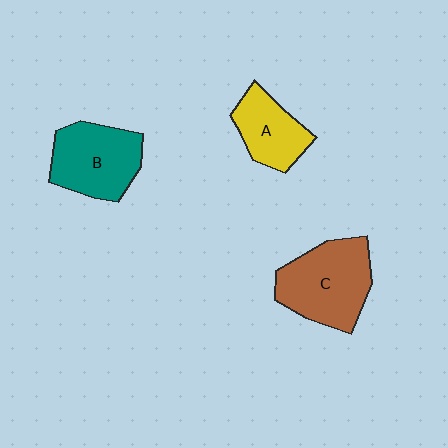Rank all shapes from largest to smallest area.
From largest to smallest: C (brown), B (teal), A (yellow).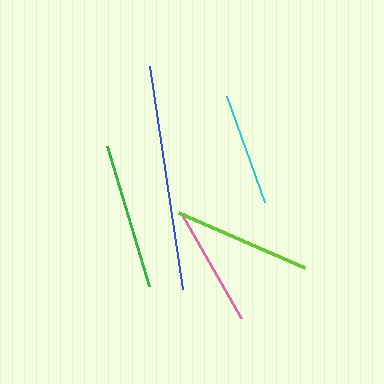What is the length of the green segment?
The green segment is approximately 146 pixels long.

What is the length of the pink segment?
The pink segment is approximately 121 pixels long.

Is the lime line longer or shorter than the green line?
The green line is longer than the lime line.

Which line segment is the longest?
The blue line is the longest at approximately 226 pixels.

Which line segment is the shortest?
The cyan line is the shortest at approximately 113 pixels.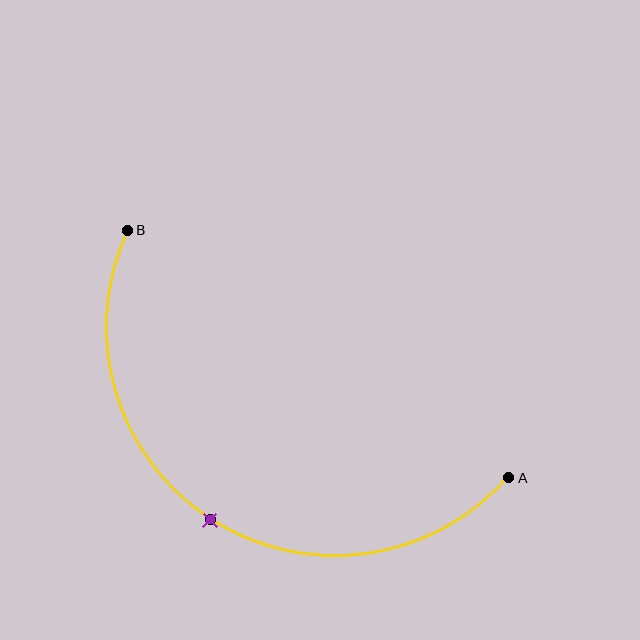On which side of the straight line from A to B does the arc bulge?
The arc bulges below the straight line connecting A and B.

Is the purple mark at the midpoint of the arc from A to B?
Yes. The purple mark lies on the arc at equal arc-length from both A and B — it is the arc midpoint.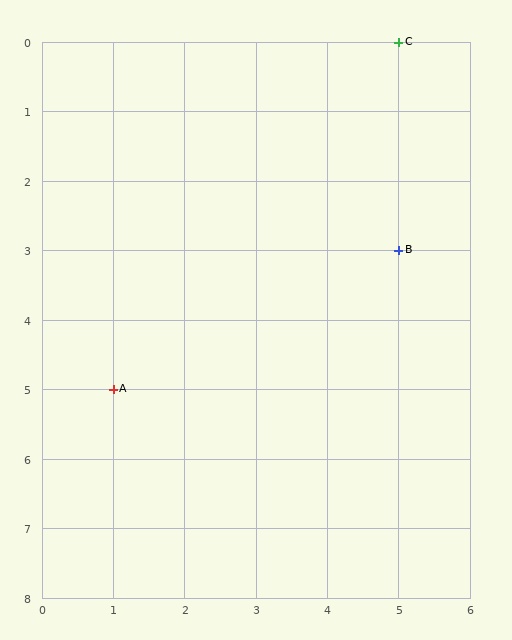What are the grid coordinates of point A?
Point A is at grid coordinates (1, 5).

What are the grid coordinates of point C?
Point C is at grid coordinates (5, 0).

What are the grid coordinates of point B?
Point B is at grid coordinates (5, 3).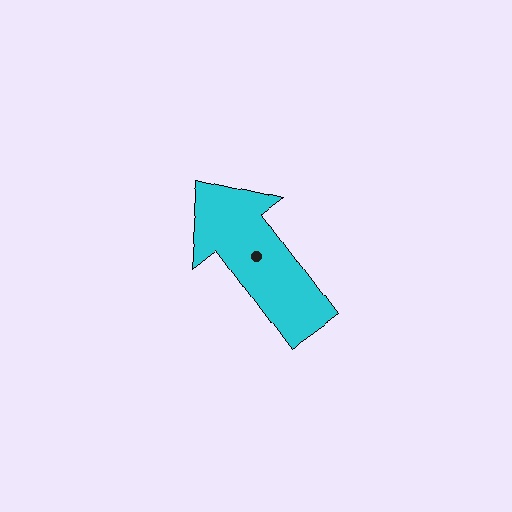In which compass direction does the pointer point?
Northwest.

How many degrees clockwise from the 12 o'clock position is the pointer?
Approximately 324 degrees.